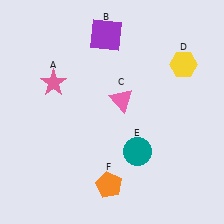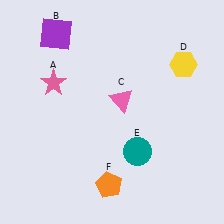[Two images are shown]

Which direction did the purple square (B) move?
The purple square (B) moved left.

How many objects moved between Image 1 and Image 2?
1 object moved between the two images.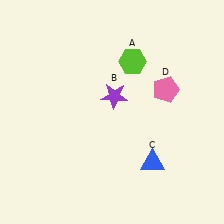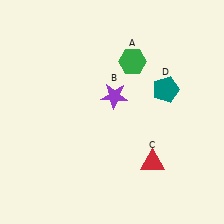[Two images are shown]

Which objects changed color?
A changed from lime to green. C changed from blue to red. D changed from pink to teal.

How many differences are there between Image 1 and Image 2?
There are 3 differences between the two images.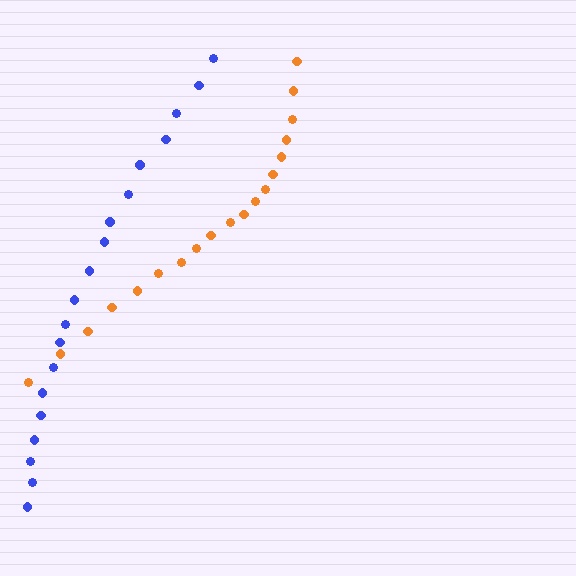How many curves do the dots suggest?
There are 2 distinct paths.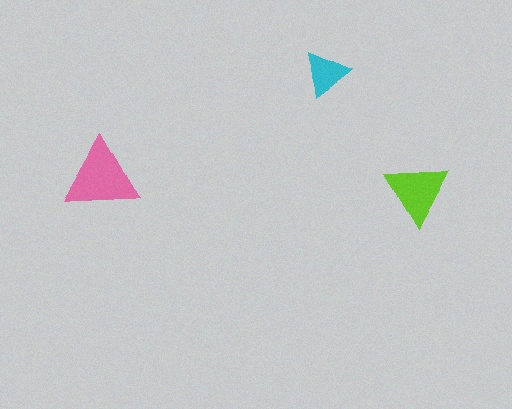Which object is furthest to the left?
The pink triangle is leftmost.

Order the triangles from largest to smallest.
the pink one, the lime one, the cyan one.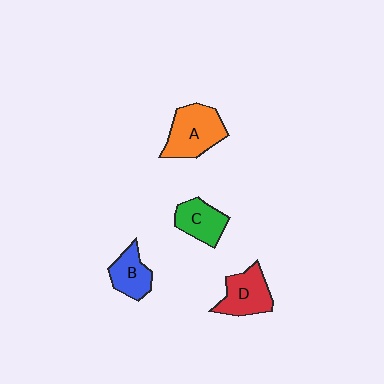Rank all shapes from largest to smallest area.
From largest to smallest: A (orange), D (red), C (green), B (blue).